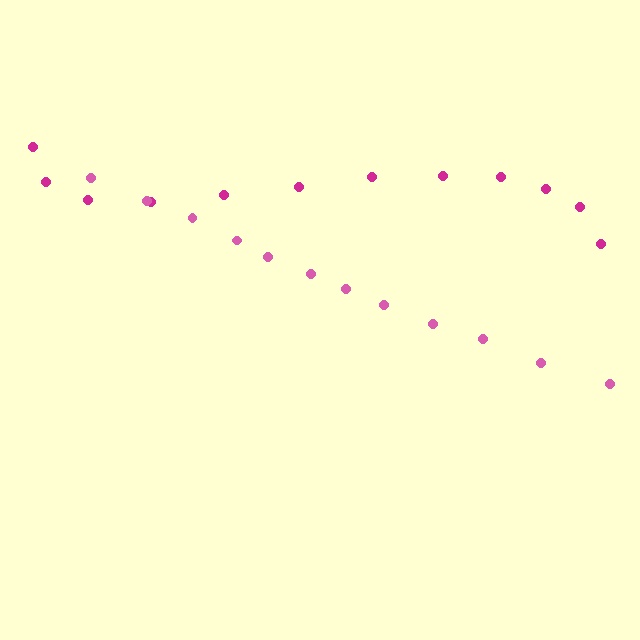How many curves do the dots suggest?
There are 2 distinct paths.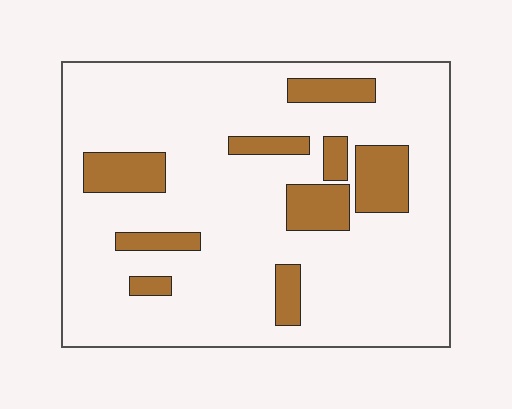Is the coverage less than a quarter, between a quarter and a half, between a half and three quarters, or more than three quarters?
Less than a quarter.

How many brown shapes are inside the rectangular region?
9.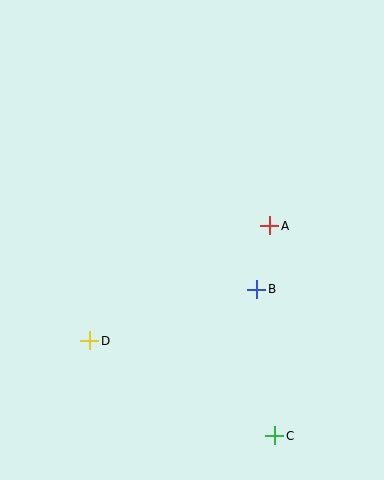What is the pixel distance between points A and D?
The distance between A and D is 214 pixels.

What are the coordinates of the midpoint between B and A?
The midpoint between B and A is at (263, 257).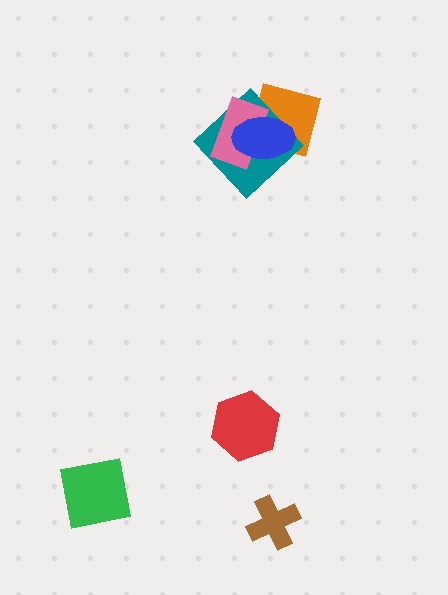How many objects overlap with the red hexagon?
0 objects overlap with the red hexagon.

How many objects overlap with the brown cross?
0 objects overlap with the brown cross.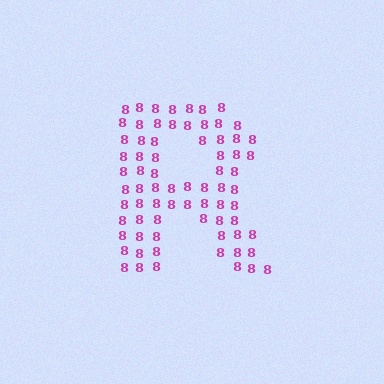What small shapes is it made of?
It is made of small digit 8's.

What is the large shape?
The large shape is the letter R.